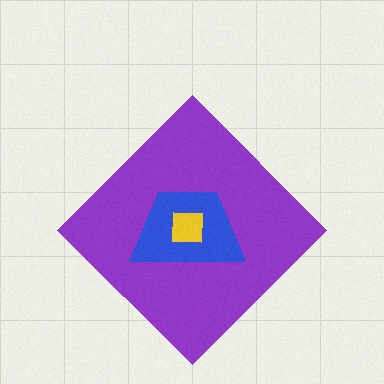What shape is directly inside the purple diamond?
The blue trapezoid.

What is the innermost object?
The yellow square.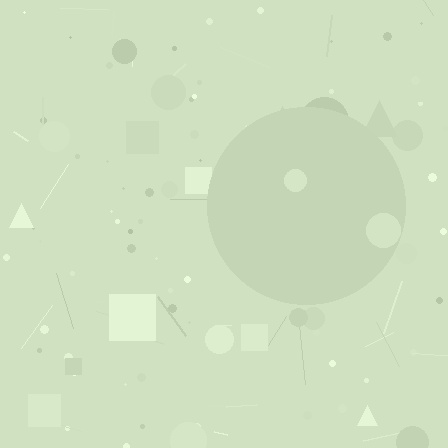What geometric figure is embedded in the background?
A circle is embedded in the background.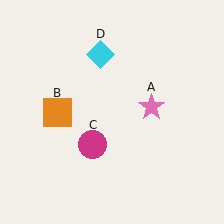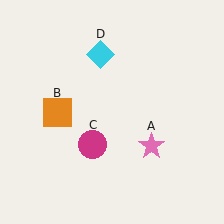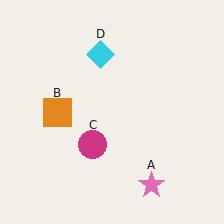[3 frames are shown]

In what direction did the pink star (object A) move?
The pink star (object A) moved down.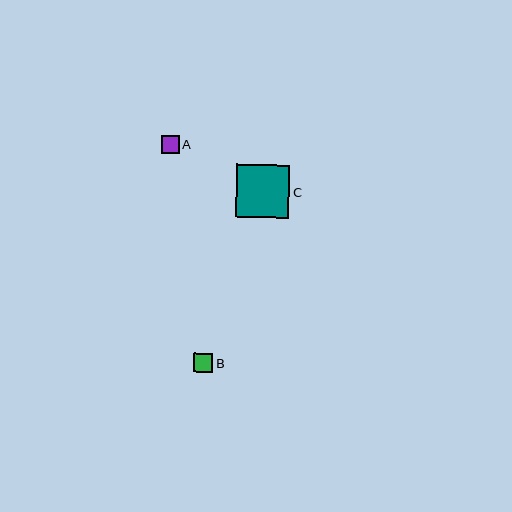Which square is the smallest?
Square A is the smallest with a size of approximately 18 pixels.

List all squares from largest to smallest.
From largest to smallest: C, B, A.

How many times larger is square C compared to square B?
Square C is approximately 2.7 times the size of square B.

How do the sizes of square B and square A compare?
Square B and square A are approximately the same size.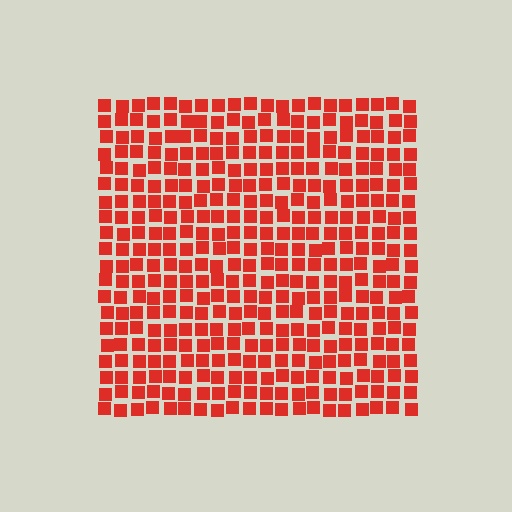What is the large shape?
The large shape is a square.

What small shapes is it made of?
It is made of small squares.